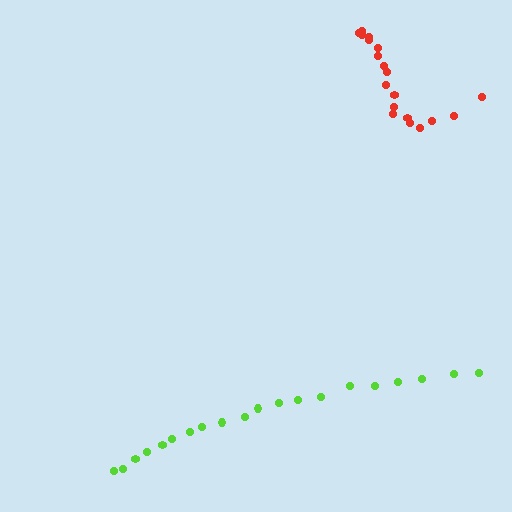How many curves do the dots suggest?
There are 2 distinct paths.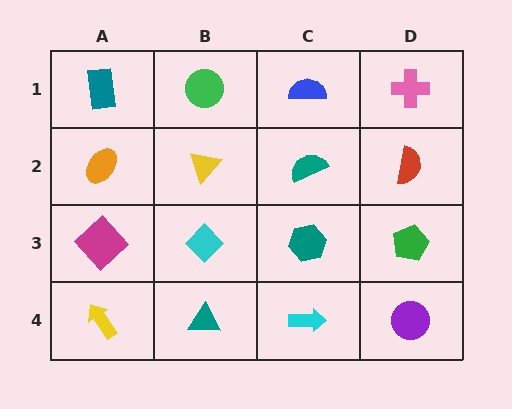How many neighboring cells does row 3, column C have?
4.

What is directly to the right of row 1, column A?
A green circle.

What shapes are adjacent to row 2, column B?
A green circle (row 1, column B), a cyan diamond (row 3, column B), an orange ellipse (row 2, column A), a teal semicircle (row 2, column C).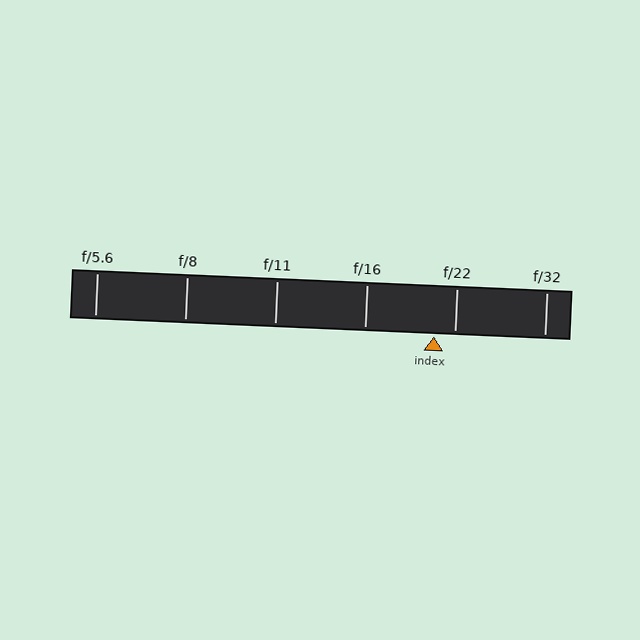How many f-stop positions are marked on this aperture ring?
There are 6 f-stop positions marked.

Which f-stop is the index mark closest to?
The index mark is closest to f/22.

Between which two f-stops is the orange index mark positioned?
The index mark is between f/16 and f/22.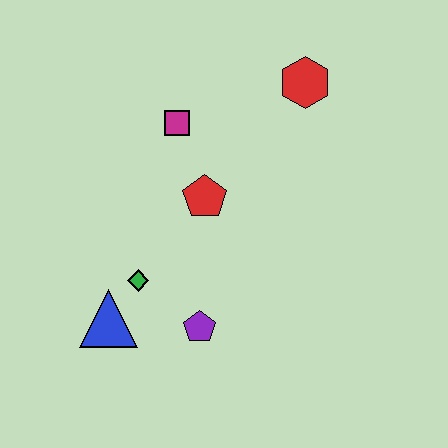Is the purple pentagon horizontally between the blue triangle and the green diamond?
No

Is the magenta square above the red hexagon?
No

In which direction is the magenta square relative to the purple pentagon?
The magenta square is above the purple pentagon.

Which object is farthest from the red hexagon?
The blue triangle is farthest from the red hexagon.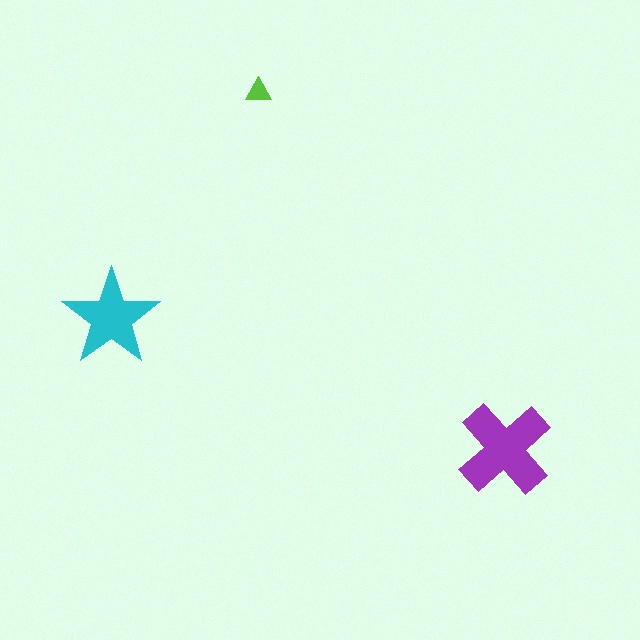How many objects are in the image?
There are 3 objects in the image.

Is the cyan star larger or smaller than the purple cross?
Smaller.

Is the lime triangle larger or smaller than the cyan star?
Smaller.